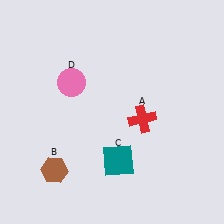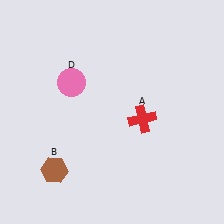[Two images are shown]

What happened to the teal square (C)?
The teal square (C) was removed in Image 2. It was in the bottom-right area of Image 1.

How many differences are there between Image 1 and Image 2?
There is 1 difference between the two images.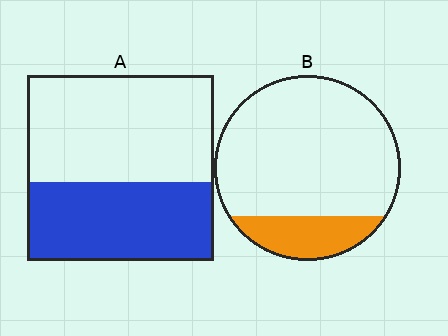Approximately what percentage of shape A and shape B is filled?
A is approximately 40% and B is approximately 20%.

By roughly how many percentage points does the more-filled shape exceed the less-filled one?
By roughly 25 percentage points (A over B).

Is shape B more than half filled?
No.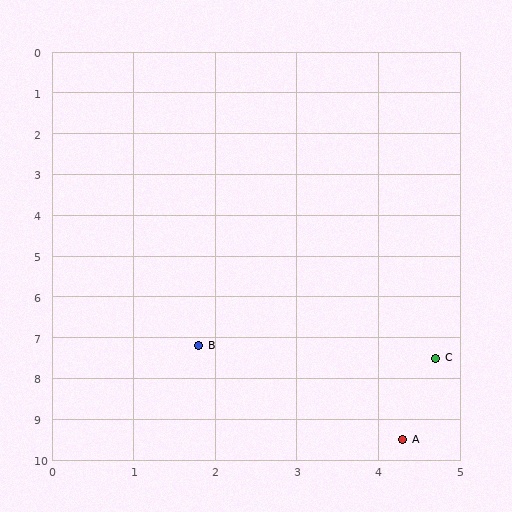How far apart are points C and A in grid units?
Points C and A are about 2.0 grid units apart.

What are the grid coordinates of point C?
Point C is at approximately (4.7, 7.5).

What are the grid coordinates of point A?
Point A is at approximately (4.3, 9.5).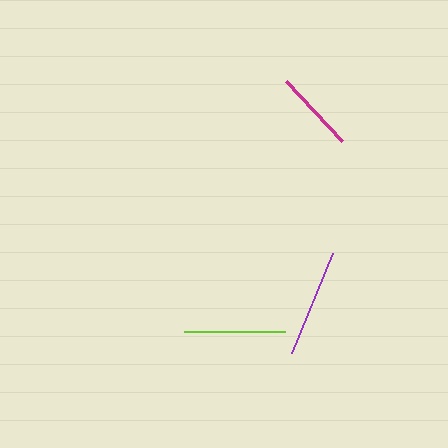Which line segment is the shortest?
The magenta line is the shortest at approximately 82 pixels.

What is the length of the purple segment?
The purple segment is approximately 107 pixels long.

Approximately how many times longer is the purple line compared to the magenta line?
The purple line is approximately 1.3 times the length of the magenta line.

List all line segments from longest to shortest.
From longest to shortest: purple, lime, magenta.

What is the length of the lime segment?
The lime segment is approximately 100 pixels long.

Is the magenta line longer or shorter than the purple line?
The purple line is longer than the magenta line.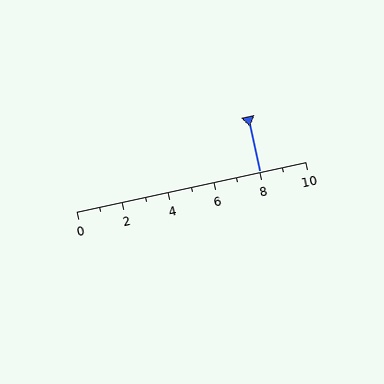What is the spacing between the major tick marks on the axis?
The major ticks are spaced 2 apart.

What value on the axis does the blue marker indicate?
The marker indicates approximately 8.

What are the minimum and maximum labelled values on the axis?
The axis runs from 0 to 10.